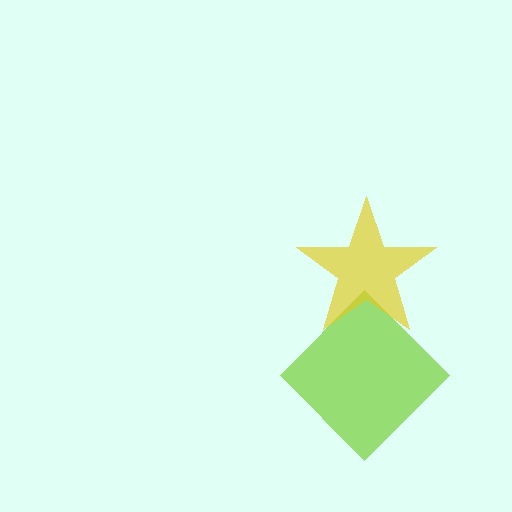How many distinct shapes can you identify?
There are 2 distinct shapes: a lime diamond, a yellow star.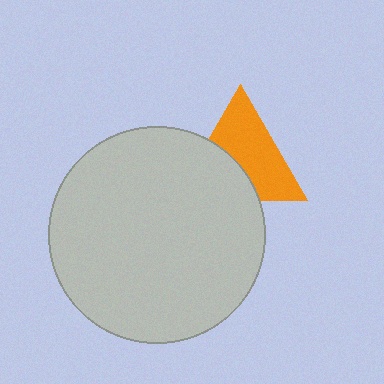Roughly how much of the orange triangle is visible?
About half of it is visible (roughly 60%).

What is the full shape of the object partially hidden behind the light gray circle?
The partially hidden object is an orange triangle.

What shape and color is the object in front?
The object in front is a light gray circle.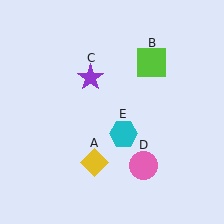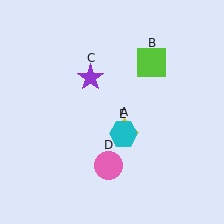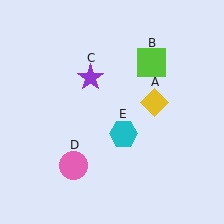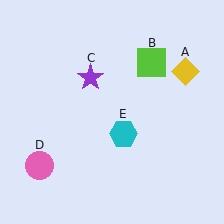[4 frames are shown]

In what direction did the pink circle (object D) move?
The pink circle (object D) moved left.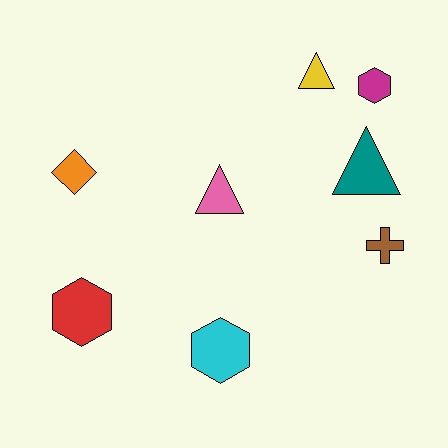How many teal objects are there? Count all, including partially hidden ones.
There is 1 teal object.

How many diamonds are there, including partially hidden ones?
There is 1 diamond.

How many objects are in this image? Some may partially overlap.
There are 8 objects.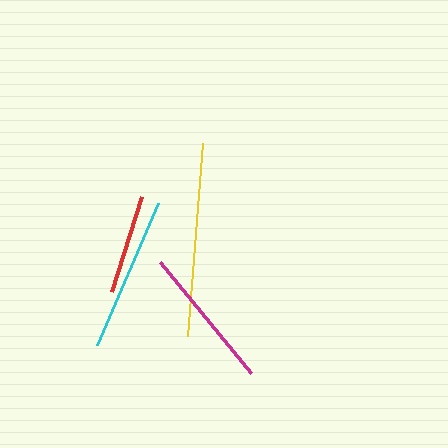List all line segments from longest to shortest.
From longest to shortest: yellow, cyan, magenta, red.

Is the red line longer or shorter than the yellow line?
The yellow line is longer than the red line.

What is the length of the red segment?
The red segment is approximately 101 pixels long.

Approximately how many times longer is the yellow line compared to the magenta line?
The yellow line is approximately 1.3 times the length of the magenta line.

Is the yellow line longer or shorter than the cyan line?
The yellow line is longer than the cyan line.